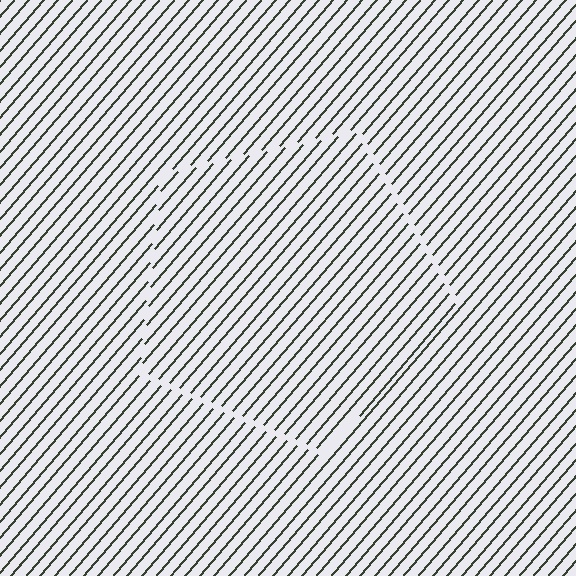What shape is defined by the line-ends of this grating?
An illusory pentagon. The interior of the shape contains the same grating, shifted by half a period — the contour is defined by the phase discontinuity where line-ends from the inner and outer gratings abut.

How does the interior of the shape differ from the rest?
The interior of the shape contains the same grating, shifted by half a period — the contour is defined by the phase discontinuity where line-ends from the inner and outer gratings abut.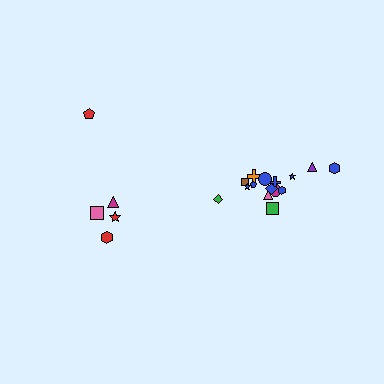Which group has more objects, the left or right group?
The right group.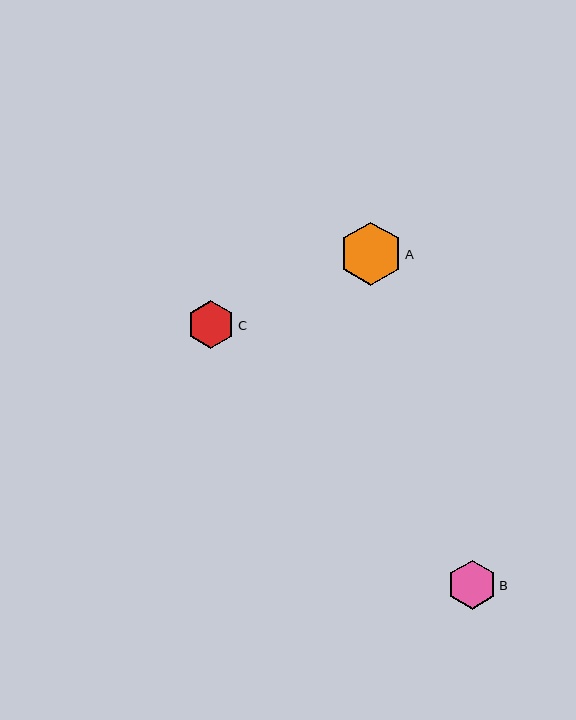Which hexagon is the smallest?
Hexagon C is the smallest with a size of approximately 48 pixels.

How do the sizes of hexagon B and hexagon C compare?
Hexagon B and hexagon C are approximately the same size.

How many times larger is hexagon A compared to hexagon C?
Hexagon A is approximately 1.3 times the size of hexagon C.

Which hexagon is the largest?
Hexagon A is the largest with a size of approximately 63 pixels.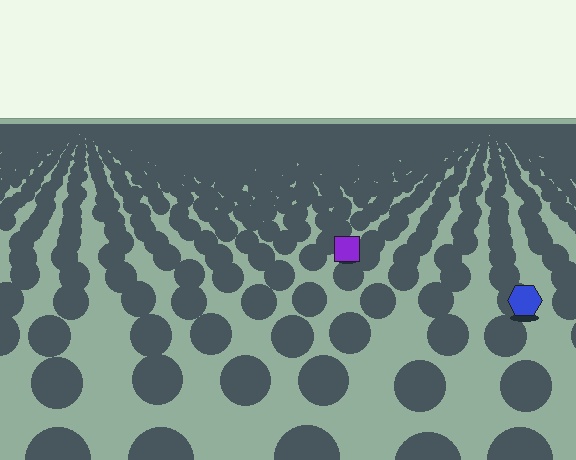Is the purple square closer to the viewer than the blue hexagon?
No. The blue hexagon is closer — you can tell from the texture gradient: the ground texture is coarser near it.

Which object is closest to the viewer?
The blue hexagon is closest. The texture marks near it are larger and more spread out.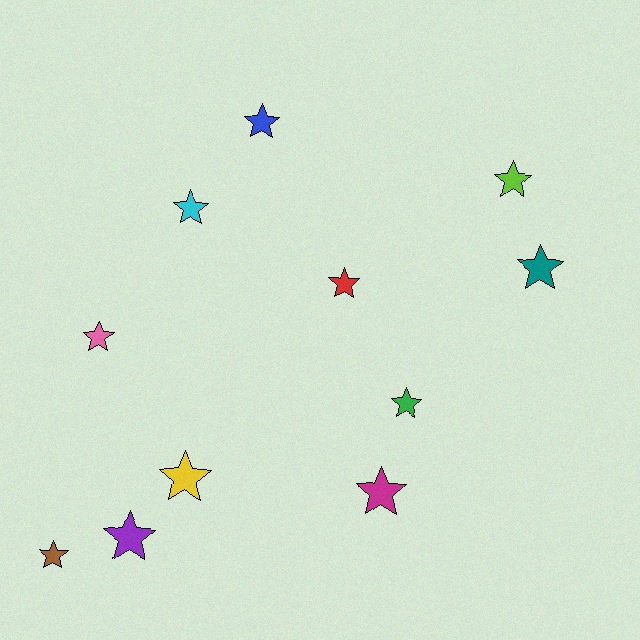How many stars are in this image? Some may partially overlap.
There are 11 stars.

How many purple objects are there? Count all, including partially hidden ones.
There is 1 purple object.